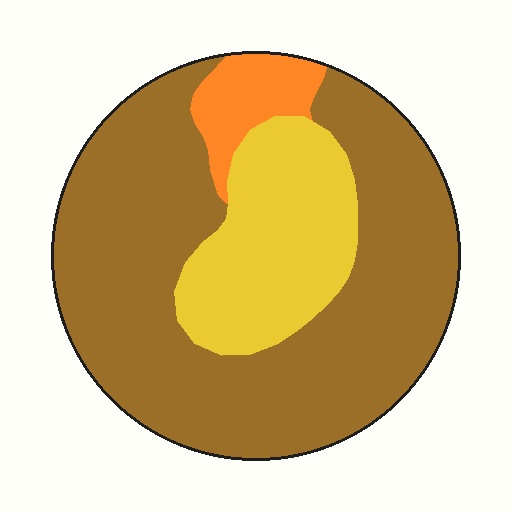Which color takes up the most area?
Brown, at roughly 70%.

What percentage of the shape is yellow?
Yellow takes up between a sixth and a third of the shape.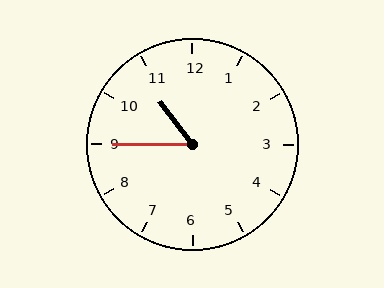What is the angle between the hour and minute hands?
Approximately 52 degrees.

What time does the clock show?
10:45.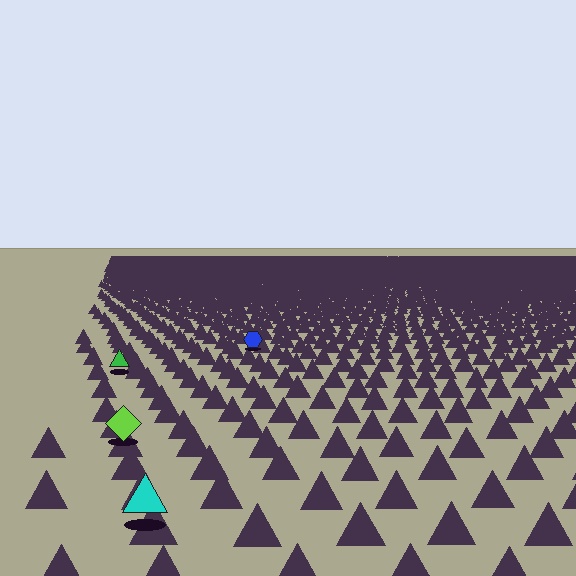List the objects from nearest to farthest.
From nearest to farthest: the cyan triangle, the lime diamond, the green triangle, the blue hexagon.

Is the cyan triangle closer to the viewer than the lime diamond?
Yes. The cyan triangle is closer — you can tell from the texture gradient: the ground texture is coarser near it.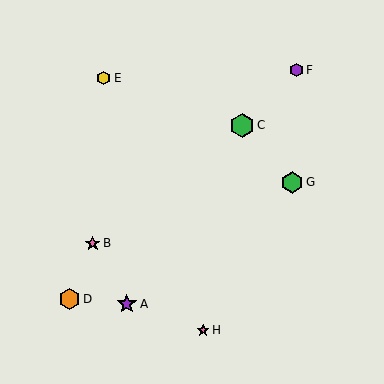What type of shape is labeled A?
Shape A is a purple star.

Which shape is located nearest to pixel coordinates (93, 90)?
The yellow hexagon (labeled E) at (104, 78) is nearest to that location.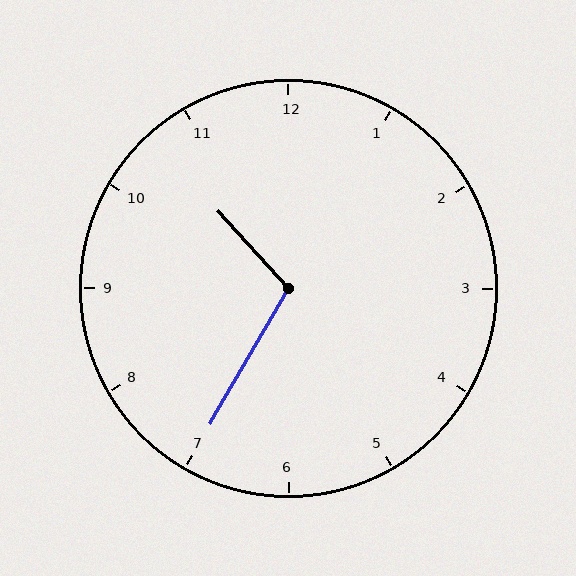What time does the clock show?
10:35.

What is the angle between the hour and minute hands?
Approximately 108 degrees.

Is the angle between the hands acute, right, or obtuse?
It is obtuse.